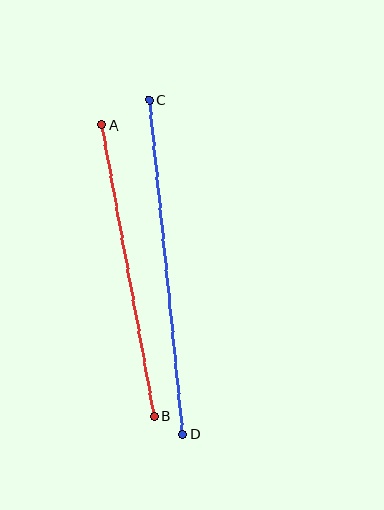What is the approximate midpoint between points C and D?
The midpoint is at approximately (166, 267) pixels.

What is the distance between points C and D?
The distance is approximately 336 pixels.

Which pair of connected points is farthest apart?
Points C and D are farthest apart.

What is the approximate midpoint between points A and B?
The midpoint is at approximately (128, 270) pixels.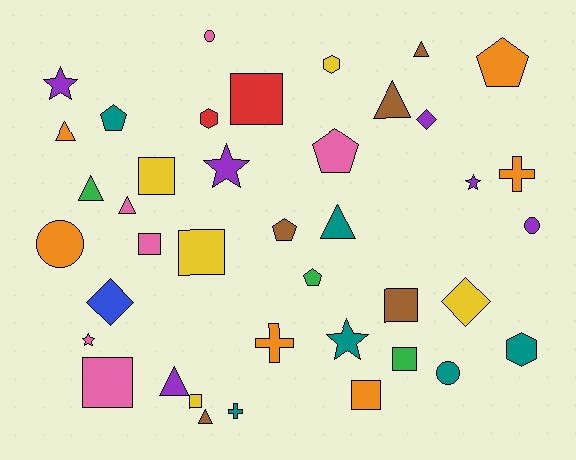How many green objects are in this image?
There are 3 green objects.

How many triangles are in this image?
There are 8 triangles.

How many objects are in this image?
There are 40 objects.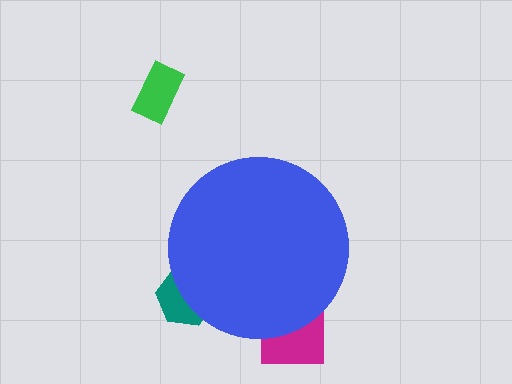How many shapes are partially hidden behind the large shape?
2 shapes are partially hidden.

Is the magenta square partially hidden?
Yes, the magenta square is partially hidden behind the blue circle.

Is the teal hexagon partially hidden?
Yes, the teal hexagon is partially hidden behind the blue circle.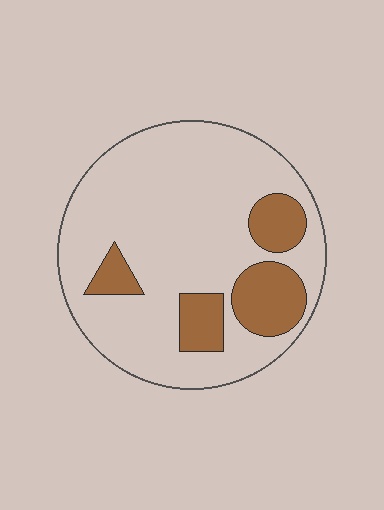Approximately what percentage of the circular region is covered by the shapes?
Approximately 20%.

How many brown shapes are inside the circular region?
4.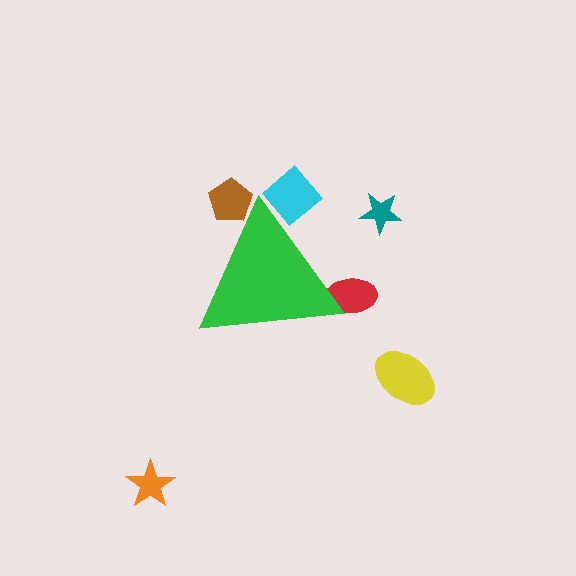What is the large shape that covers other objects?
A green triangle.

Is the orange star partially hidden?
No, the orange star is fully visible.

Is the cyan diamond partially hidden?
Yes, the cyan diamond is partially hidden behind the green triangle.